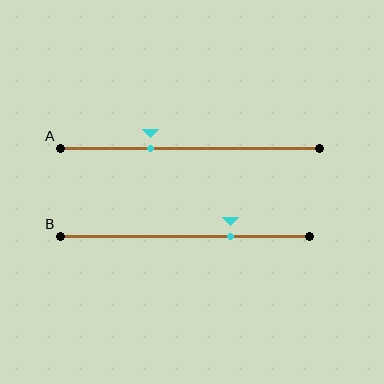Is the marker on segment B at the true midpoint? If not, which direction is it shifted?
No, the marker on segment B is shifted to the right by about 18% of the segment length.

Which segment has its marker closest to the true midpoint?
Segment A has its marker closest to the true midpoint.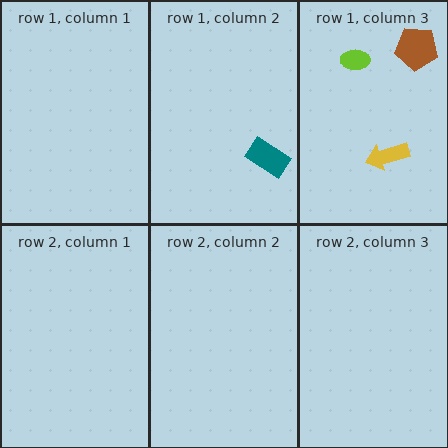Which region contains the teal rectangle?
The row 1, column 2 region.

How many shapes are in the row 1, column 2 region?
1.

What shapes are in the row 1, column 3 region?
The lime ellipse, the yellow arrow, the brown pentagon.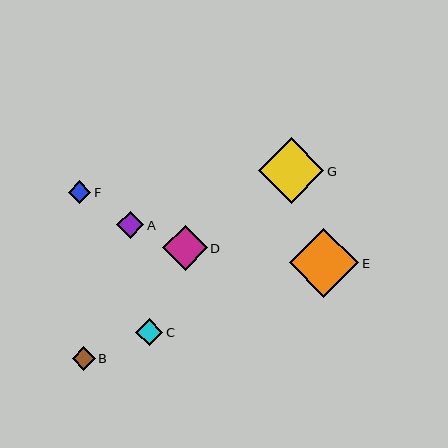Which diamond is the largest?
Diamond E is the largest with a size of approximately 69 pixels.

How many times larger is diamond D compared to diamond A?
Diamond D is approximately 1.7 times the size of diamond A.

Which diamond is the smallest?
Diamond F is the smallest with a size of approximately 23 pixels.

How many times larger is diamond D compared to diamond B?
Diamond D is approximately 1.9 times the size of diamond B.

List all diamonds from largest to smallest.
From largest to smallest: E, G, D, C, A, B, F.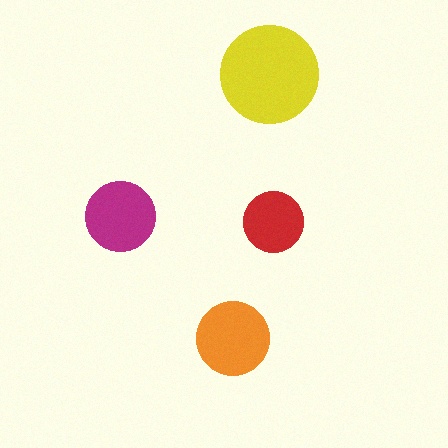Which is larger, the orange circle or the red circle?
The orange one.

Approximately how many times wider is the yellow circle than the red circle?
About 1.5 times wider.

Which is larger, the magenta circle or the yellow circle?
The yellow one.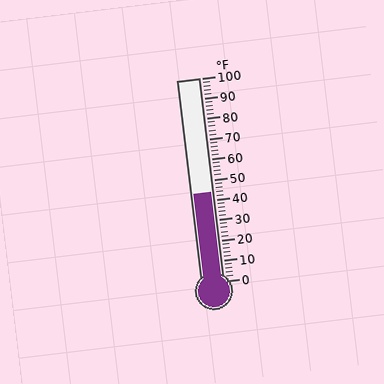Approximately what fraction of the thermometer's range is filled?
The thermometer is filled to approximately 45% of its range.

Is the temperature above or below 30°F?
The temperature is above 30°F.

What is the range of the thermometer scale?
The thermometer scale ranges from 0°F to 100°F.